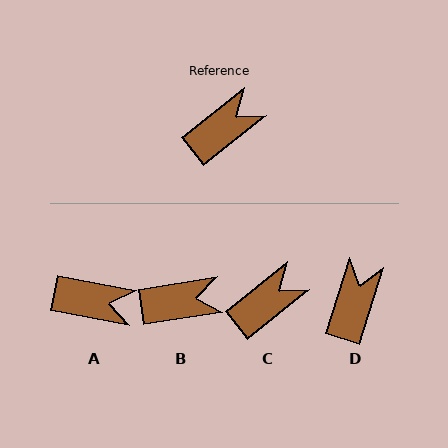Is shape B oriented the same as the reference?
No, it is off by about 30 degrees.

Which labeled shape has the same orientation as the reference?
C.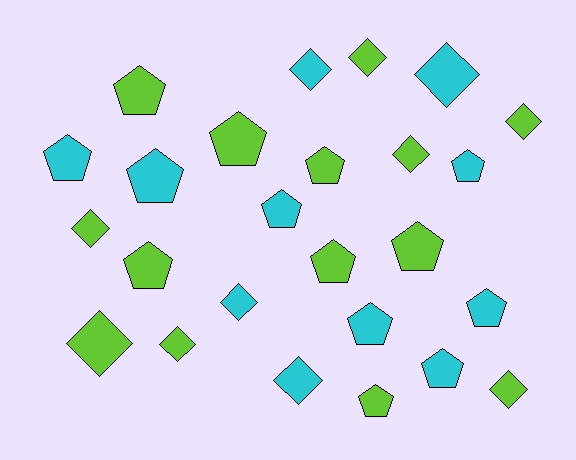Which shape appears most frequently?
Pentagon, with 14 objects.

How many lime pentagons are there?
There are 7 lime pentagons.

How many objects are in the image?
There are 25 objects.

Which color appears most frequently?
Lime, with 14 objects.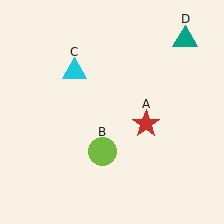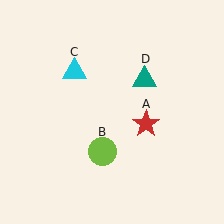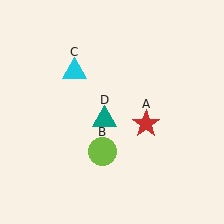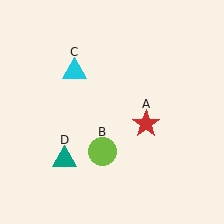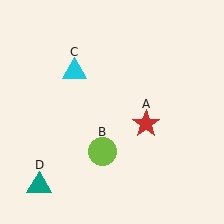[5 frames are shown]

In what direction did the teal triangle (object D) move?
The teal triangle (object D) moved down and to the left.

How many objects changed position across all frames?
1 object changed position: teal triangle (object D).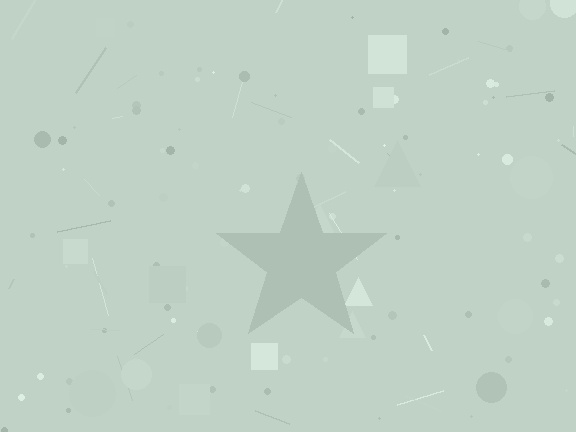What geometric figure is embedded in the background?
A star is embedded in the background.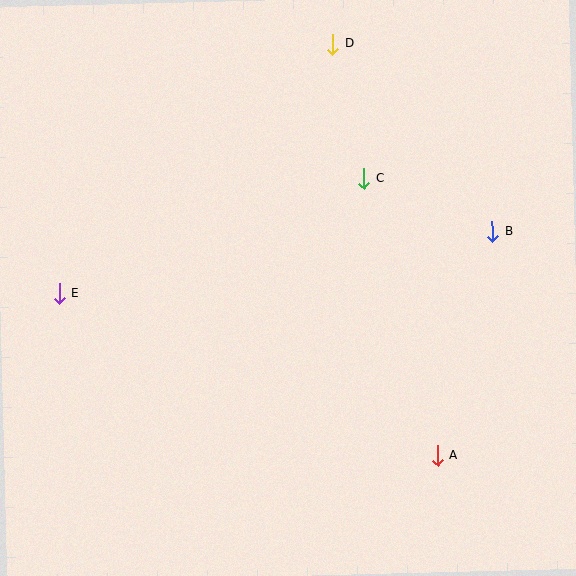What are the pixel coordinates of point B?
Point B is at (493, 232).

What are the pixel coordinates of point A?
Point A is at (437, 456).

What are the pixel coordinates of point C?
Point C is at (364, 178).